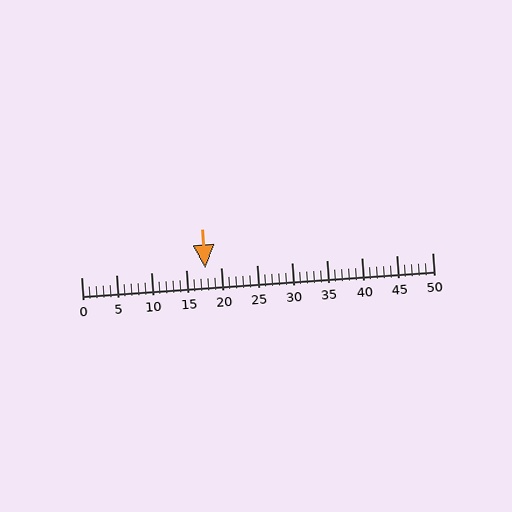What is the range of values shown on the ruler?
The ruler shows values from 0 to 50.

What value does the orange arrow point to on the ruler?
The orange arrow points to approximately 18.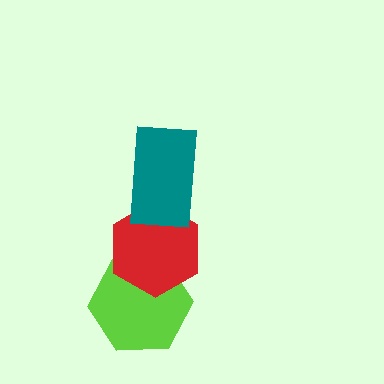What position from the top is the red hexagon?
The red hexagon is 2nd from the top.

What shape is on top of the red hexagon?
The teal rectangle is on top of the red hexagon.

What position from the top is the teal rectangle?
The teal rectangle is 1st from the top.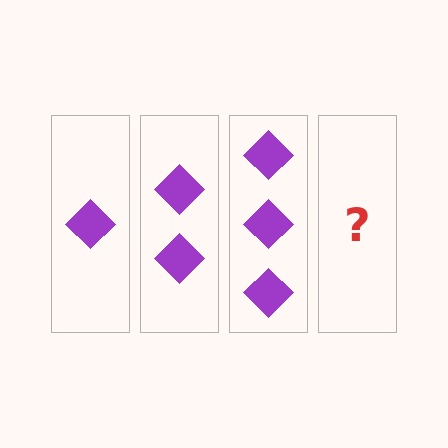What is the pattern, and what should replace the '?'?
The pattern is that each step adds one more diamond. The '?' should be 4 diamonds.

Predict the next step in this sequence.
The next step is 4 diamonds.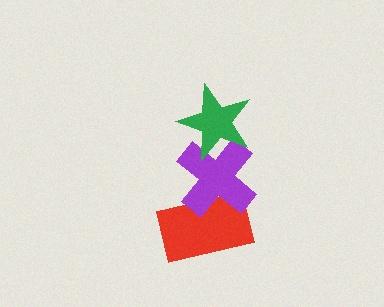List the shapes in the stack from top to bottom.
From top to bottom: the green star, the purple cross, the red rectangle.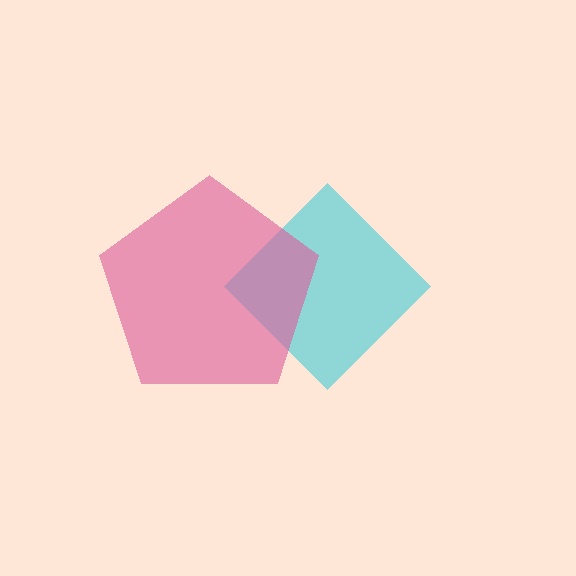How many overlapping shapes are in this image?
There are 2 overlapping shapes in the image.